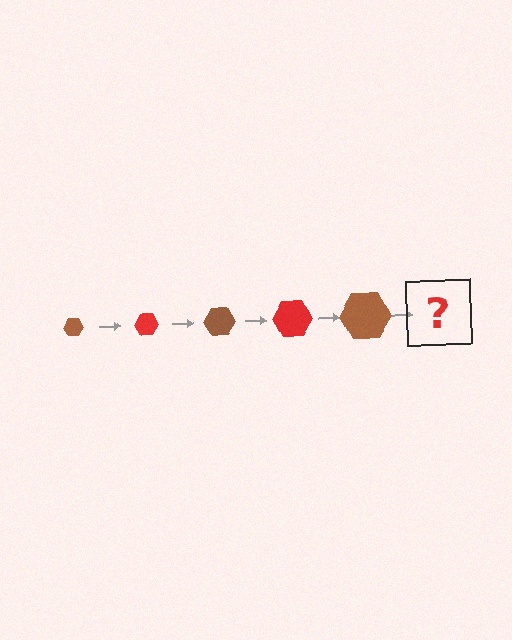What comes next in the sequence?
The next element should be a red hexagon, larger than the previous one.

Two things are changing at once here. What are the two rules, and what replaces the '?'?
The two rules are that the hexagon grows larger each step and the color cycles through brown and red. The '?' should be a red hexagon, larger than the previous one.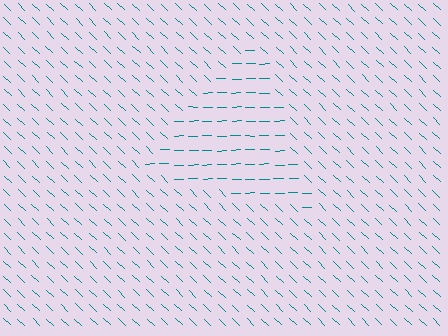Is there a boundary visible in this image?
Yes, there is a texture boundary formed by a change in line orientation.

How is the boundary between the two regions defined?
The boundary is defined purely by a change in line orientation (approximately 45 degrees difference). All lines are the same color and thickness.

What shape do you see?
I see a triangle.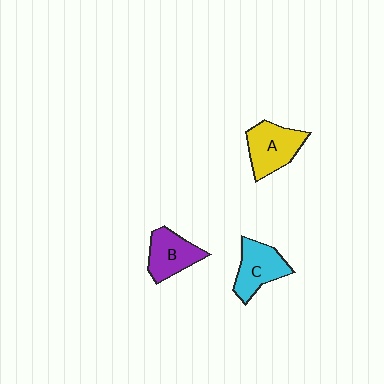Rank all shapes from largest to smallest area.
From largest to smallest: A (yellow), C (cyan), B (purple).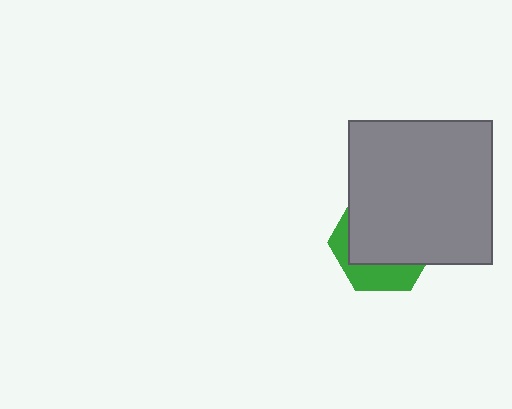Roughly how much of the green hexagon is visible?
A small part of it is visible (roughly 31%).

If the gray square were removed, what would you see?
You would see the complete green hexagon.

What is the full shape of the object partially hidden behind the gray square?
The partially hidden object is a green hexagon.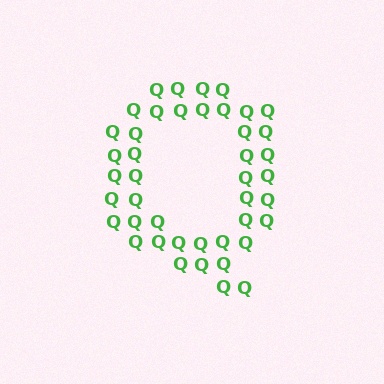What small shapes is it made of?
It is made of small letter Q's.